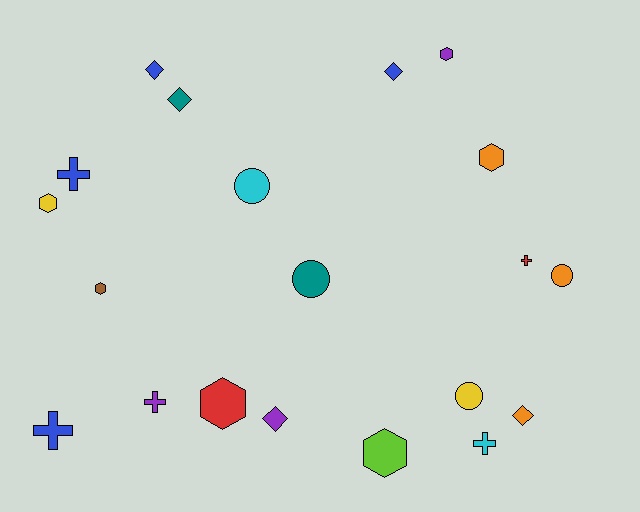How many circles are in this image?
There are 4 circles.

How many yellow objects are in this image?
There are 2 yellow objects.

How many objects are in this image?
There are 20 objects.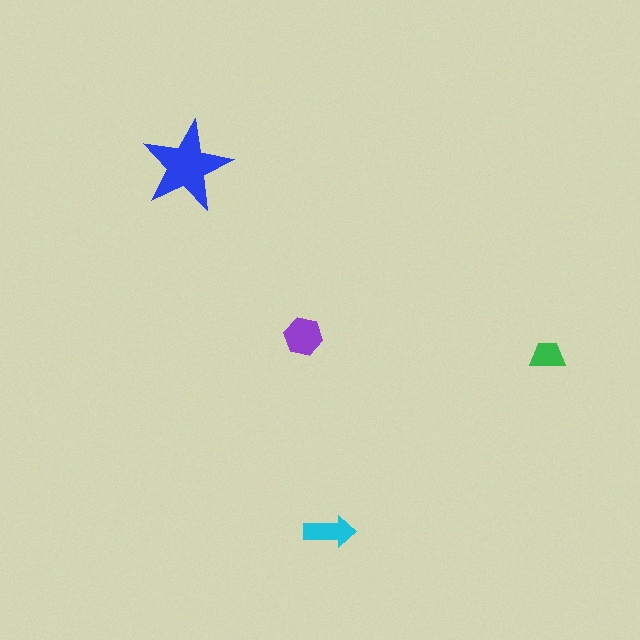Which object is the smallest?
The green trapezoid.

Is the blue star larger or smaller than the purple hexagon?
Larger.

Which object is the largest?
The blue star.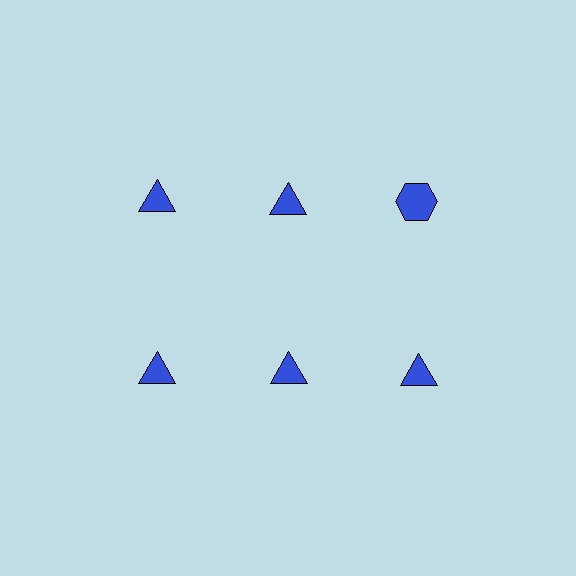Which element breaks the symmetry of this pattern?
The blue hexagon in the top row, center column breaks the symmetry. All other shapes are blue triangles.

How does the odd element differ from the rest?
It has a different shape: hexagon instead of triangle.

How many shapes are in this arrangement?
There are 6 shapes arranged in a grid pattern.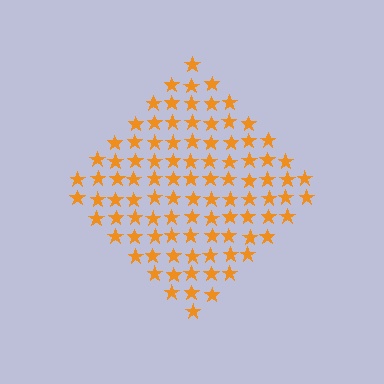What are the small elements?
The small elements are stars.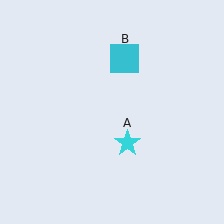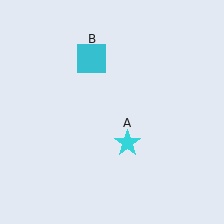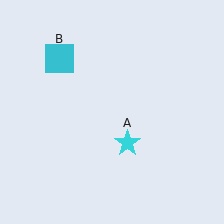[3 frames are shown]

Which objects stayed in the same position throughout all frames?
Cyan star (object A) remained stationary.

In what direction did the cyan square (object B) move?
The cyan square (object B) moved left.